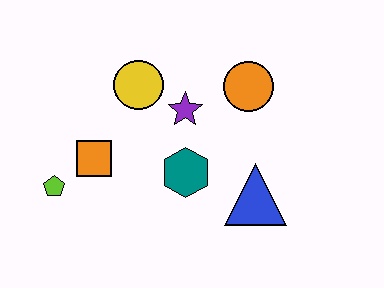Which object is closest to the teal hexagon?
The purple star is closest to the teal hexagon.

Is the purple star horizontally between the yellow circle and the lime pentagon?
No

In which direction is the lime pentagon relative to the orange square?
The lime pentagon is to the left of the orange square.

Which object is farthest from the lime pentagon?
The orange circle is farthest from the lime pentagon.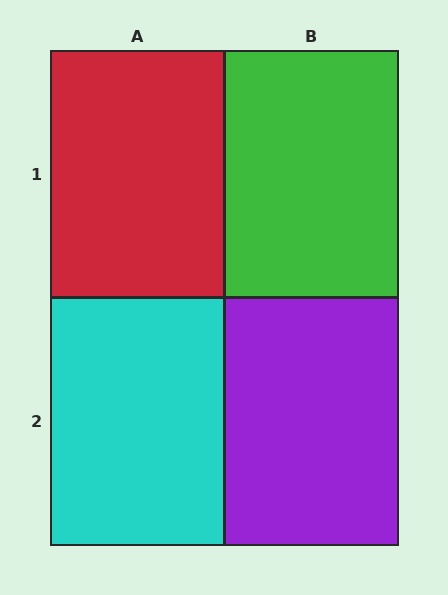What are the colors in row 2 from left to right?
Cyan, purple.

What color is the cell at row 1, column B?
Green.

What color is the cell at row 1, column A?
Red.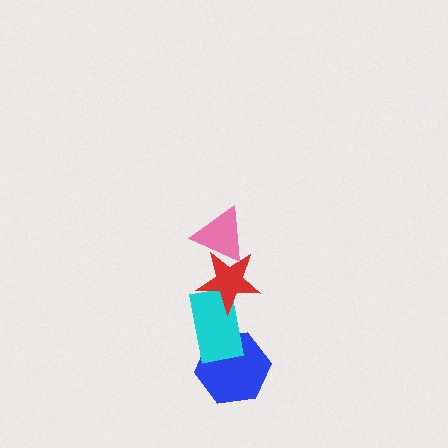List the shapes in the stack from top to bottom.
From top to bottom: the pink triangle, the red star, the cyan rectangle, the blue hexagon.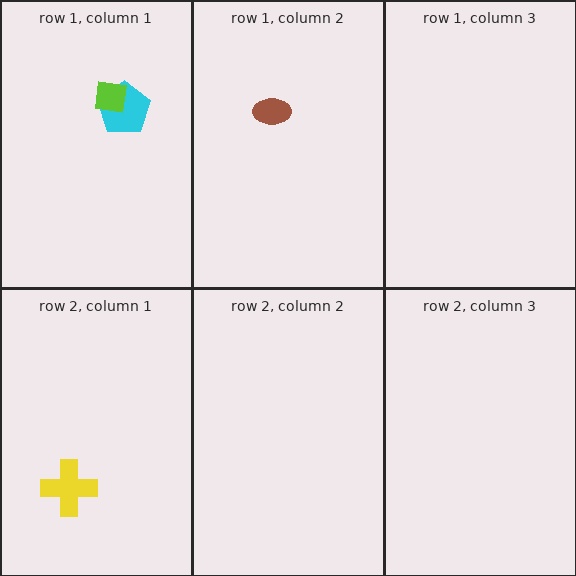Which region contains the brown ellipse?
The row 1, column 2 region.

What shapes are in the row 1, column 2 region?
The brown ellipse.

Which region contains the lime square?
The row 1, column 1 region.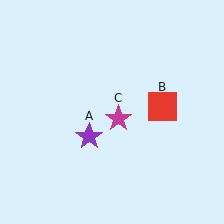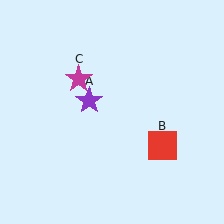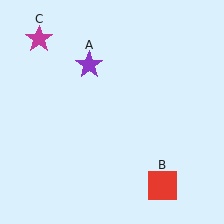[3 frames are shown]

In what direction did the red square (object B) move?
The red square (object B) moved down.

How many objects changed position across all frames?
3 objects changed position: purple star (object A), red square (object B), magenta star (object C).